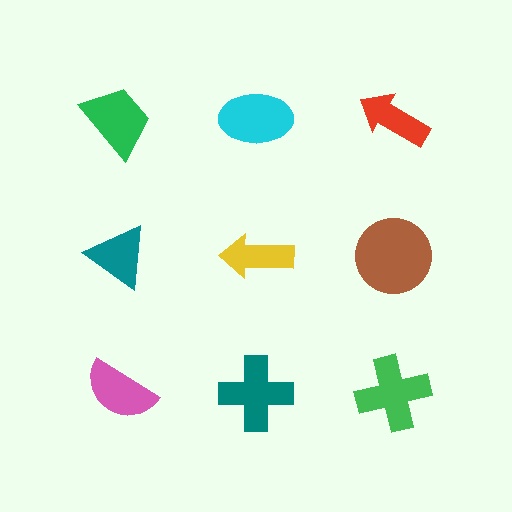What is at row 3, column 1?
A pink semicircle.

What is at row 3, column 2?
A teal cross.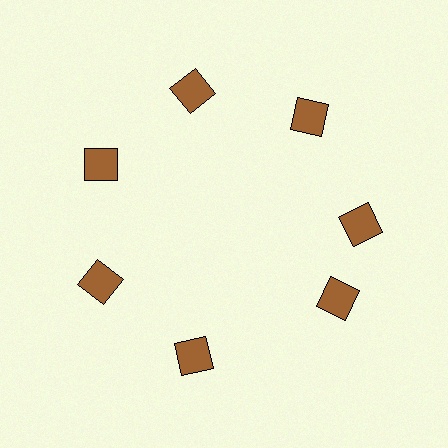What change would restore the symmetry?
The symmetry would be restored by rotating it back into even spacing with its neighbors so that all 7 diamonds sit at equal angles and equal distance from the center.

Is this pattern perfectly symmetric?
No. The 7 brown diamonds are arranged in a ring, but one element near the 5 o'clock position is rotated out of alignment along the ring, breaking the 7-fold rotational symmetry.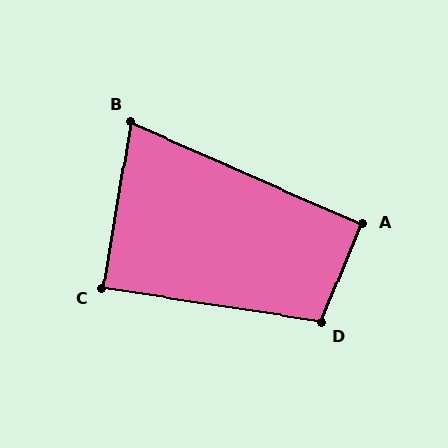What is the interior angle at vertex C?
Approximately 89 degrees (approximately right).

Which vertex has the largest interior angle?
D, at approximately 104 degrees.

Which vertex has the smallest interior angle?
B, at approximately 76 degrees.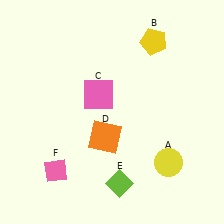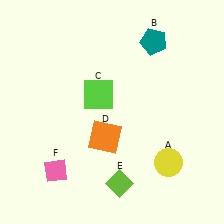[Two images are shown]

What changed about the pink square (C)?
In Image 1, C is pink. In Image 2, it changed to lime.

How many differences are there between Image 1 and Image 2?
There are 2 differences between the two images.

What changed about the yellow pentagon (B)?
In Image 1, B is yellow. In Image 2, it changed to teal.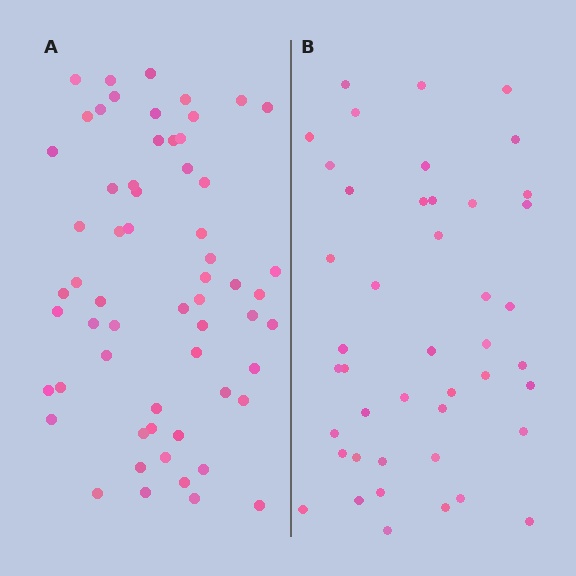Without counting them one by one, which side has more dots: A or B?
Region A (the left region) has more dots.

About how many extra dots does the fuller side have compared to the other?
Region A has approximately 15 more dots than region B.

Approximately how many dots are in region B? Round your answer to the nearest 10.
About 40 dots. (The exact count is 44, which rounds to 40.)